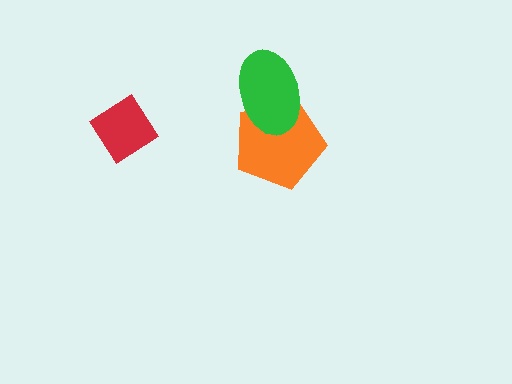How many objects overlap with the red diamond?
0 objects overlap with the red diamond.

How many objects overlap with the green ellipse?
1 object overlaps with the green ellipse.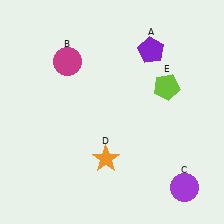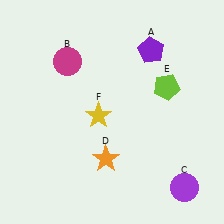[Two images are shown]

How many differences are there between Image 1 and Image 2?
There is 1 difference between the two images.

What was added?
A yellow star (F) was added in Image 2.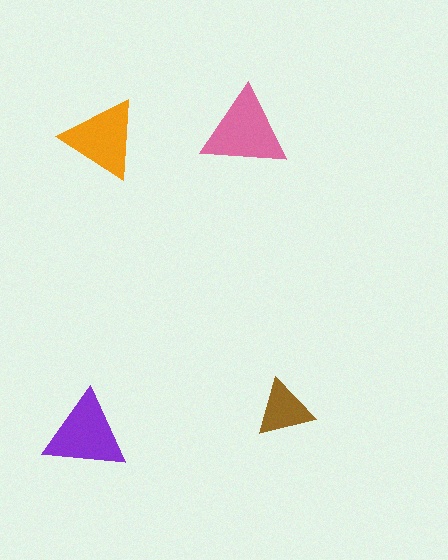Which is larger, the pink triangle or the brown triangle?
The pink one.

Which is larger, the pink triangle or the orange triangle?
The pink one.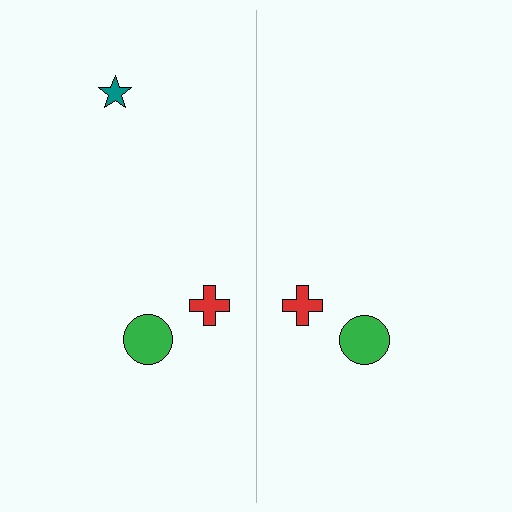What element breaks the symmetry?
A teal star is missing from the right side.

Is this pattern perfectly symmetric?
No, the pattern is not perfectly symmetric. A teal star is missing from the right side.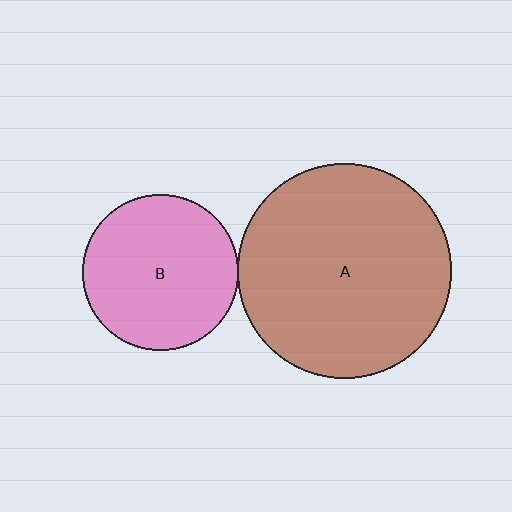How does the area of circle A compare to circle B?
Approximately 1.9 times.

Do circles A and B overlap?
Yes.